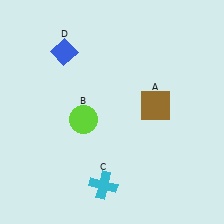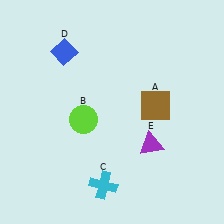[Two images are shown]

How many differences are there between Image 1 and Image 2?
There is 1 difference between the two images.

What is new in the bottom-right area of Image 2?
A purple triangle (E) was added in the bottom-right area of Image 2.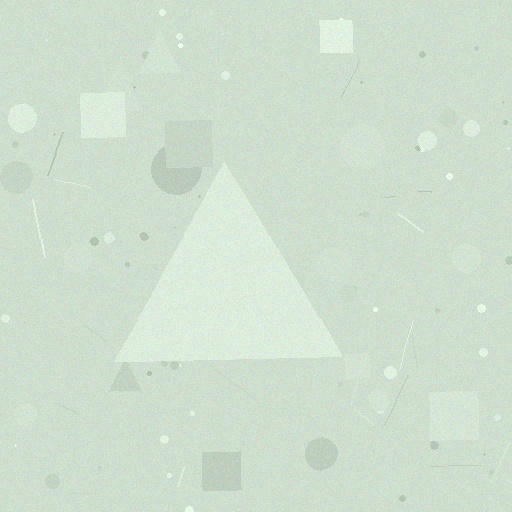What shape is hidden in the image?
A triangle is hidden in the image.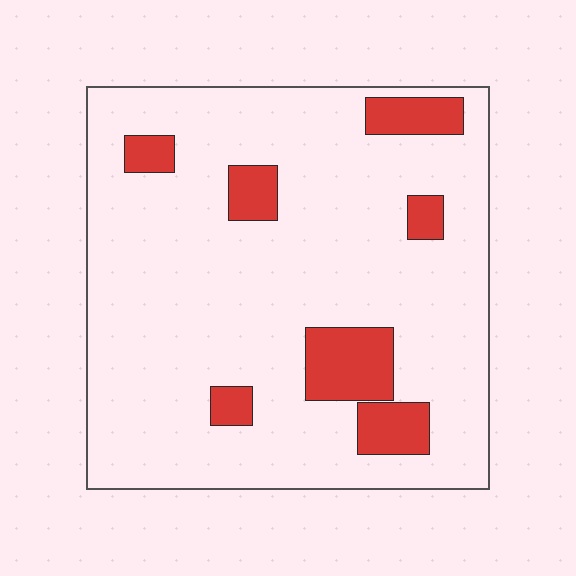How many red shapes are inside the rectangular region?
7.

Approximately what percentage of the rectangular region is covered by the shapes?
Approximately 15%.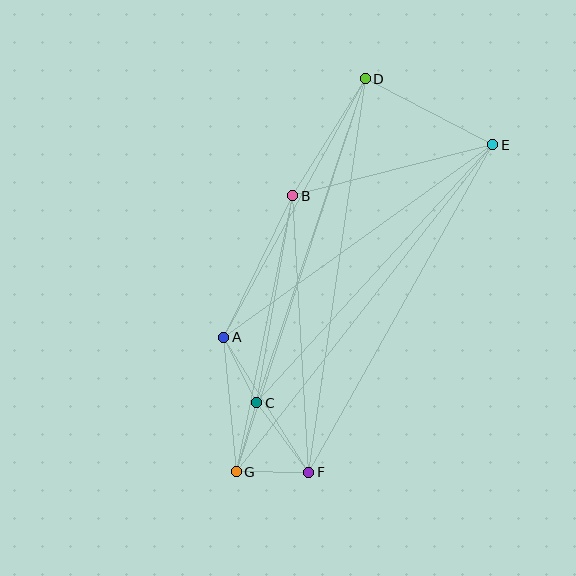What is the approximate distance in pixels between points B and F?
The distance between B and F is approximately 277 pixels.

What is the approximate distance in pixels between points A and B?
The distance between A and B is approximately 157 pixels.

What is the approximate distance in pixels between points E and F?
The distance between E and F is approximately 376 pixels.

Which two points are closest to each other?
Points C and G are closest to each other.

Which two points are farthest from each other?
Points E and G are farthest from each other.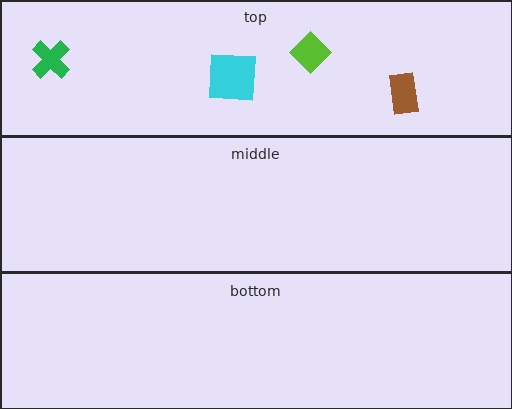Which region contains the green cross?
The top region.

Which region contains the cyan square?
The top region.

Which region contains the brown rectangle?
The top region.